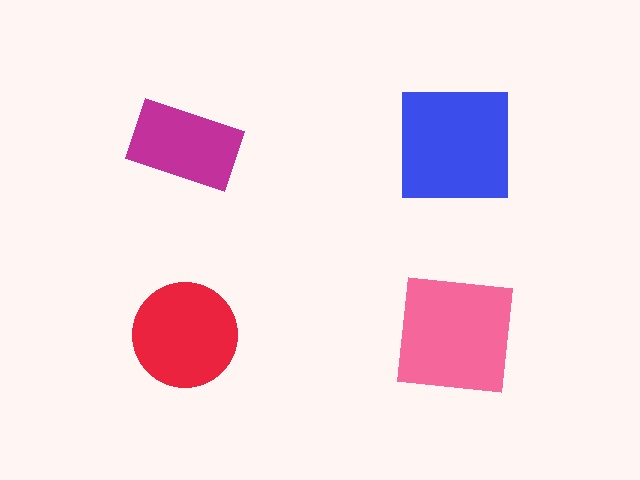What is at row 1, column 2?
A blue square.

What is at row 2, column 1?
A red circle.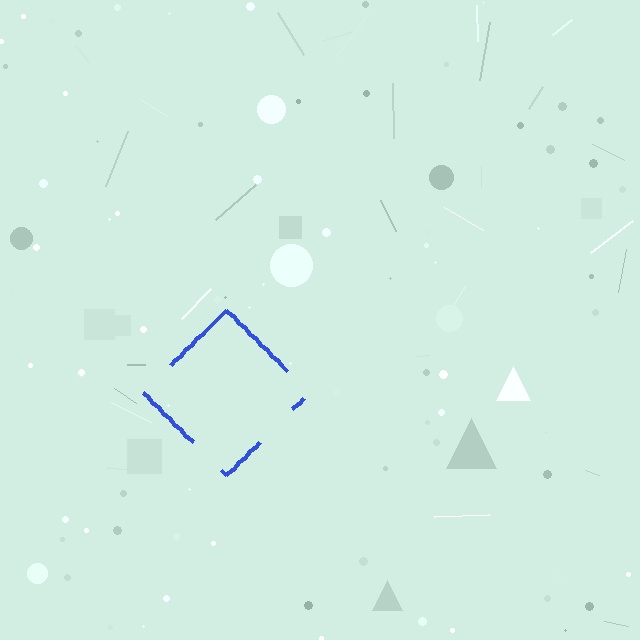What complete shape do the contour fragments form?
The contour fragments form a diamond.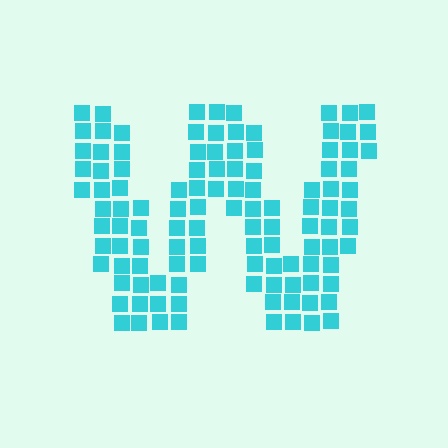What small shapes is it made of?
It is made of small squares.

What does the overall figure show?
The overall figure shows the letter W.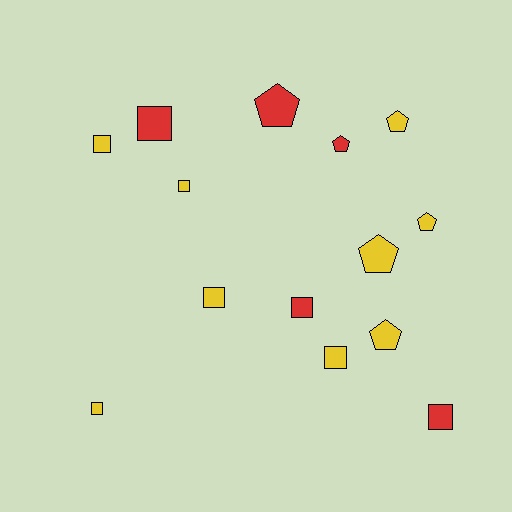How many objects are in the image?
There are 14 objects.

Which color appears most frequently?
Yellow, with 9 objects.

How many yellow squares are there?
There are 5 yellow squares.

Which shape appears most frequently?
Square, with 8 objects.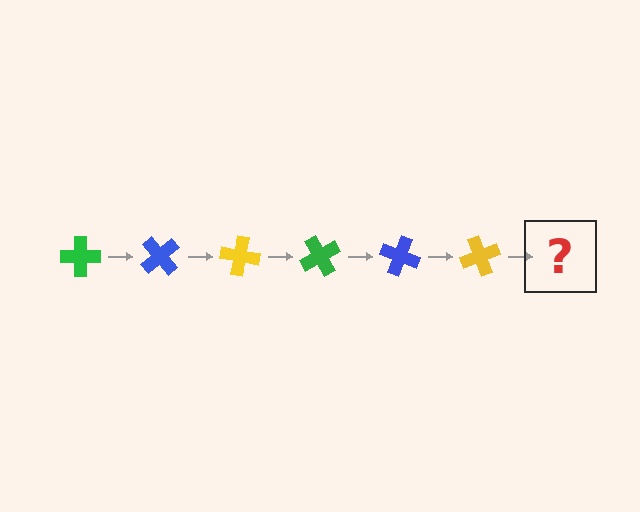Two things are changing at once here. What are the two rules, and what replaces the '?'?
The two rules are that it rotates 50 degrees each step and the color cycles through green, blue, and yellow. The '?' should be a green cross, rotated 300 degrees from the start.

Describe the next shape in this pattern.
It should be a green cross, rotated 300 degrees from the start.